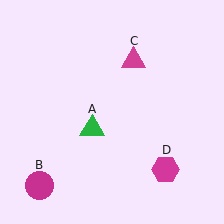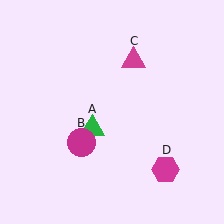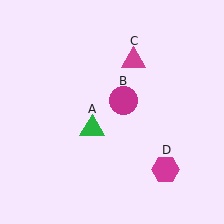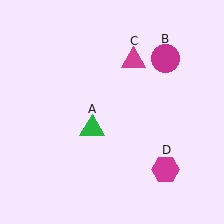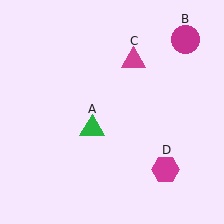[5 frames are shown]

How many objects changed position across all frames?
1 object changed position: magenta circle (object B).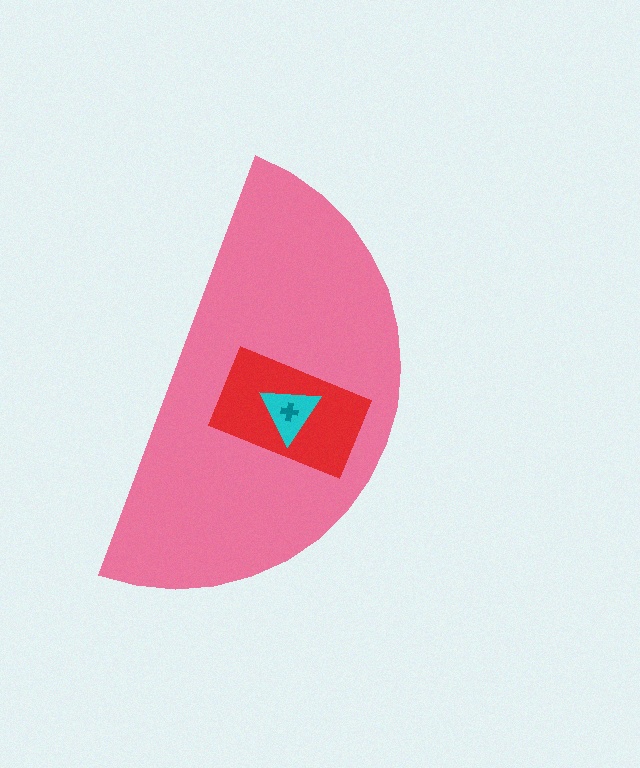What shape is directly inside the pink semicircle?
The red rectangle.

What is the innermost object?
The teal cross.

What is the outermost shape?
The pink semicircle.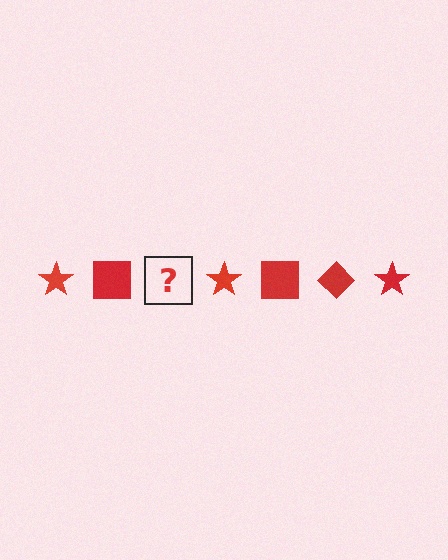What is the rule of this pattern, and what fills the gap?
The rule is that the pattern cycles through star, square, diamond shapes in red. The gap should be filled with a red diamond.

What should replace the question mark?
The question mark should be replaced with a red diamond.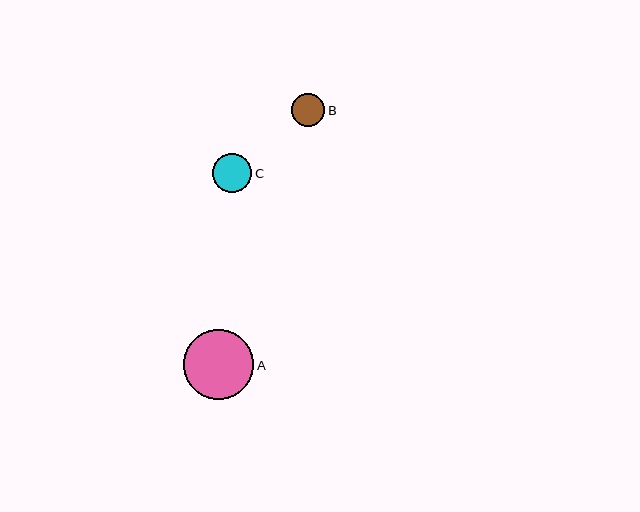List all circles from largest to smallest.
From largest to smallest: A, C, B.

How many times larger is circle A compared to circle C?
Circle A is approximately 1.8 times the size of circle C.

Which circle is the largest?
Circle A is the largest with a size of approximately 70 pixels.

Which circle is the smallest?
Circle B is the smallest with a size of approximately 33 pixels.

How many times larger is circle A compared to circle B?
Circle A is approximately 2.1 times the size of circle B.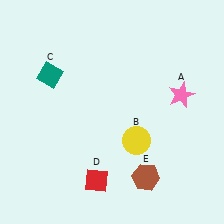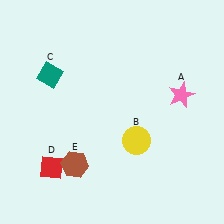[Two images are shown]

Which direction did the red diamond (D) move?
The red diamond (D) moved left.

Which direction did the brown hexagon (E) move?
The brown hexagon (E) moved left.